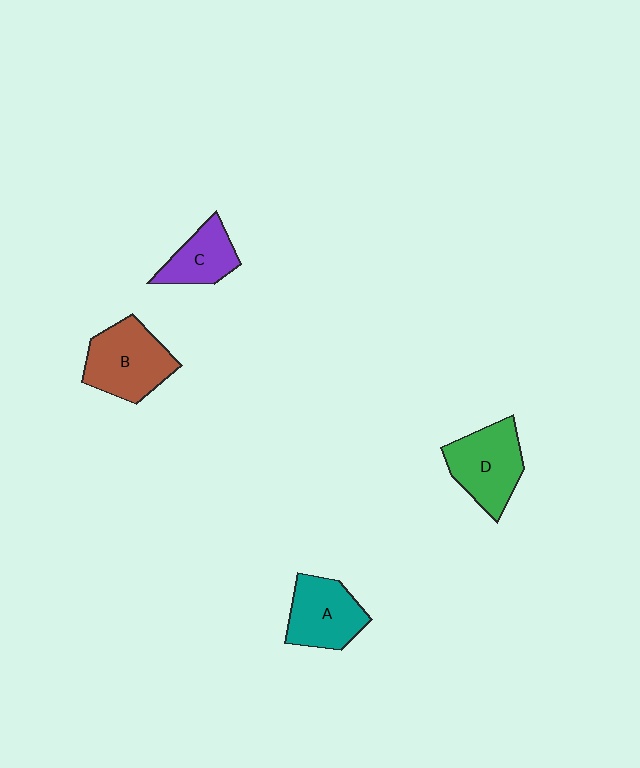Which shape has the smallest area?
Shape C (purple).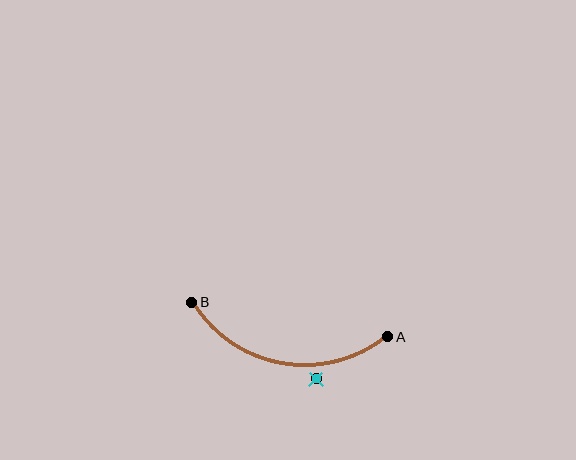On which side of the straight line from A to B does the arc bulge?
The arc bulges below the straight line connecting A and B.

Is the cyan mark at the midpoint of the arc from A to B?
No — the cyan mark does not lie on the arc at all. It sits slightly outside the curve.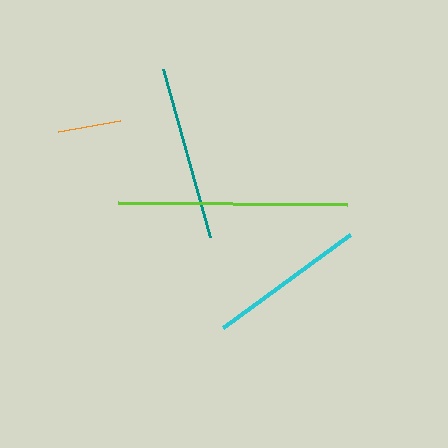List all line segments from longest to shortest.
From longest to shortest: lime, teal, cyan, orange.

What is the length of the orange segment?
The orange segment is approximately 63 pixels long.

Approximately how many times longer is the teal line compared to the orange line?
The teal line is approximately 2.8 times the length of the orange line.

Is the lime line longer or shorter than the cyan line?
The lime line is longer than the cyan line.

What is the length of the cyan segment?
The cyan segment is approximately 158 pixels long.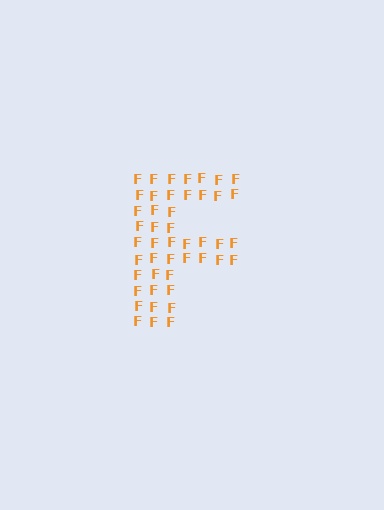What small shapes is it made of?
It is made of small letter F's.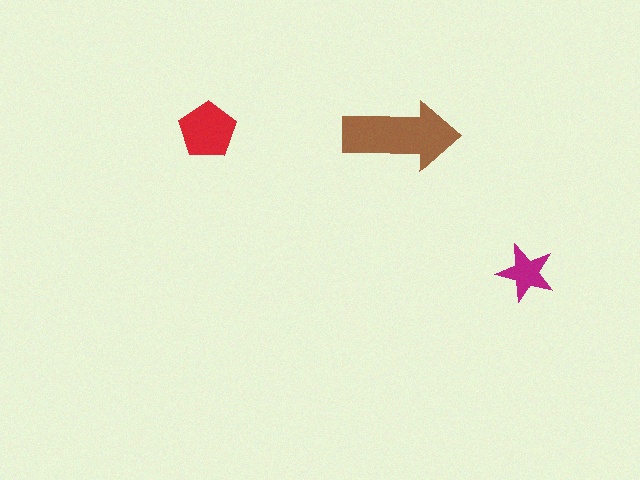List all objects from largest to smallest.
The brown arrow, the red pentagon, the magenta star.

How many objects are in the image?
There are 3 objects in the image.